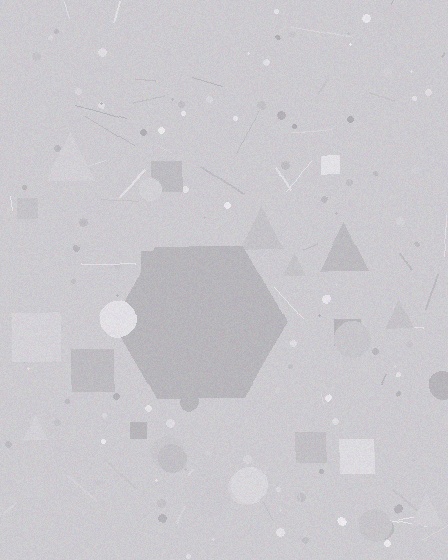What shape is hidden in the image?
A hexagon is hidden in the image.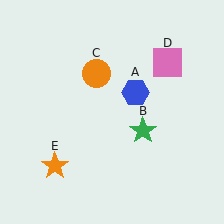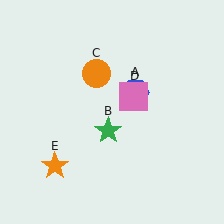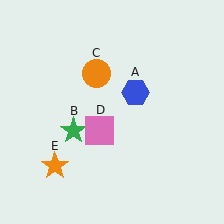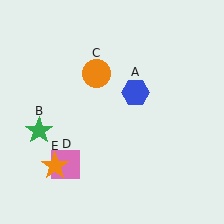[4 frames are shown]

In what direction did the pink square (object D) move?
The pink square (object D) moved down and to the left.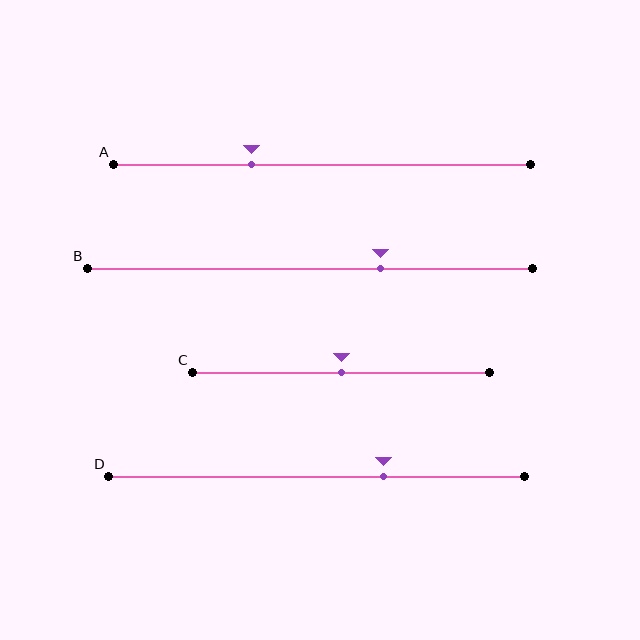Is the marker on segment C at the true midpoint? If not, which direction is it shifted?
Yes, the marker on segment C is at the true midpoint.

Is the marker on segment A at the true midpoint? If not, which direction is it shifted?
No, the marker on segment A is shifted to the left by about 17% of the segment length.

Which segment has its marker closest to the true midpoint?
Segment C has its marker closest to the true midpoint.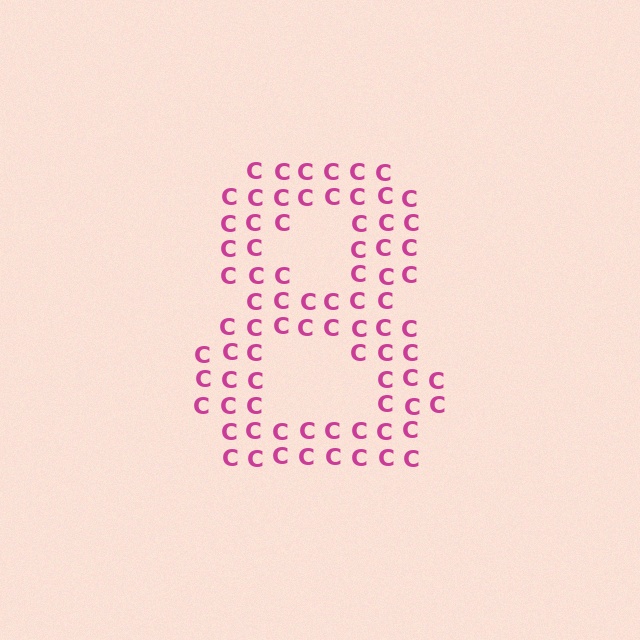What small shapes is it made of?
It is made of small letter C's.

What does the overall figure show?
The overall figure shows the digit 8.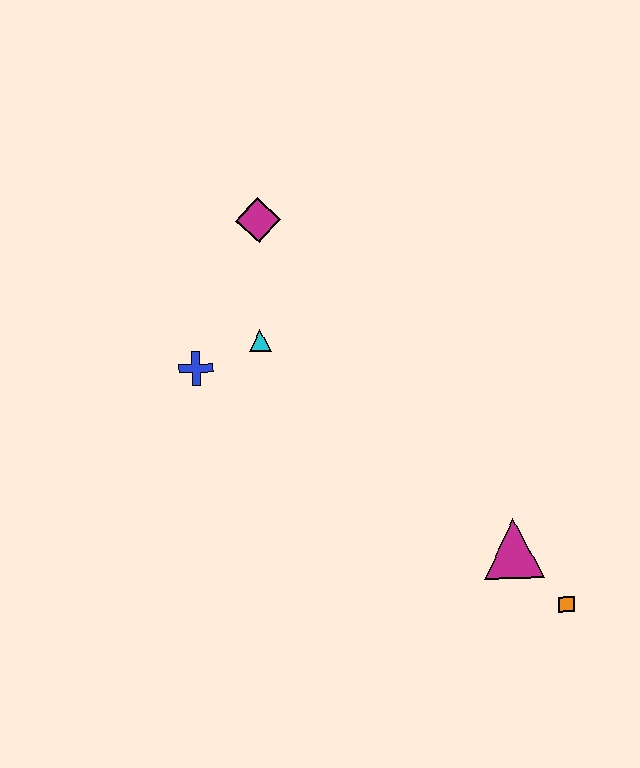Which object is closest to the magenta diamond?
The cyan triangle is closest to the magenta diamond.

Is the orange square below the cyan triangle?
Yes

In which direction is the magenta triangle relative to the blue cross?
The magenta triangle is to the right of the blue cross.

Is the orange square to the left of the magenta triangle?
No